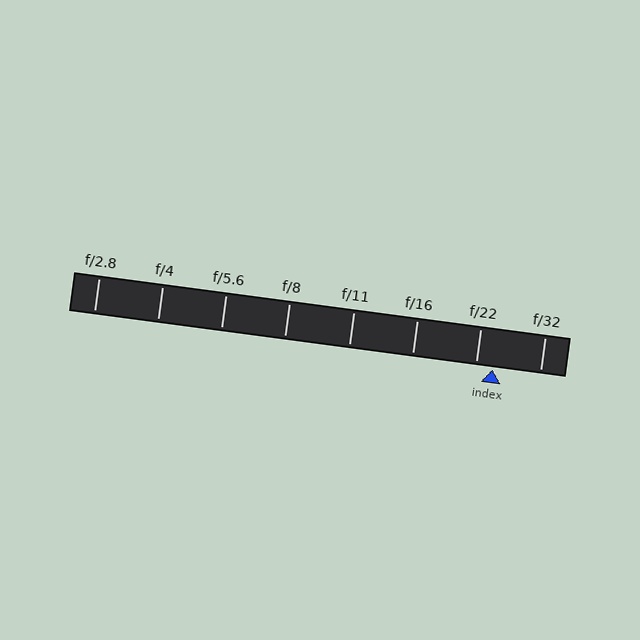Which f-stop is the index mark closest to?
The index mark is closest to f/22.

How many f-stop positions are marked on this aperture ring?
There are 8 f-stop positions marked.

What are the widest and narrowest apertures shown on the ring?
The widest aperture shown is f/2.8 and the narrowest is f/32.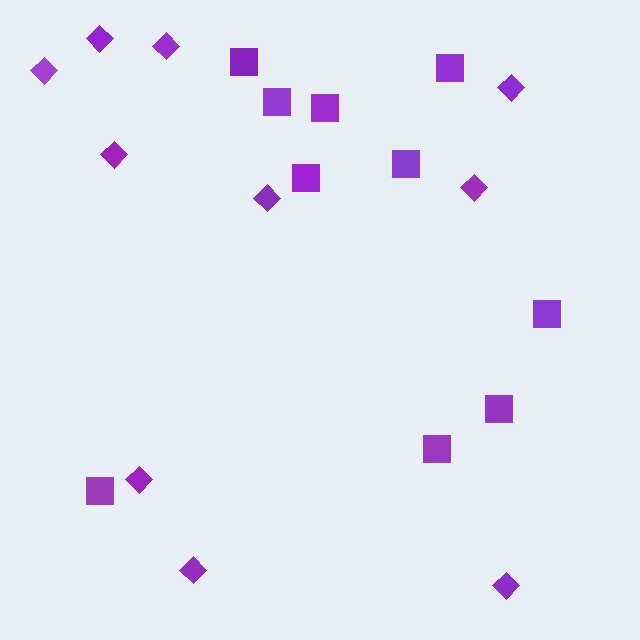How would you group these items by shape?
There are 2 groups: one group of diamonds (10) and one group of squares (10).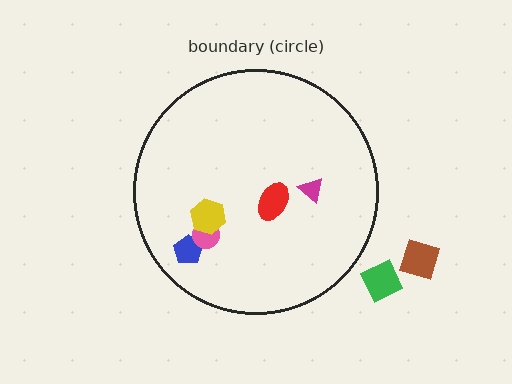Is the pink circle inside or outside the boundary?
Inside.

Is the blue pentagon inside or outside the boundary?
Inside.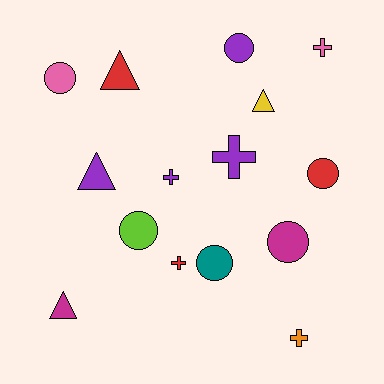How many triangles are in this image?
There are 4 triangles.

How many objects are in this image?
There are 15 objects.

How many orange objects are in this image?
There is 1 orange object.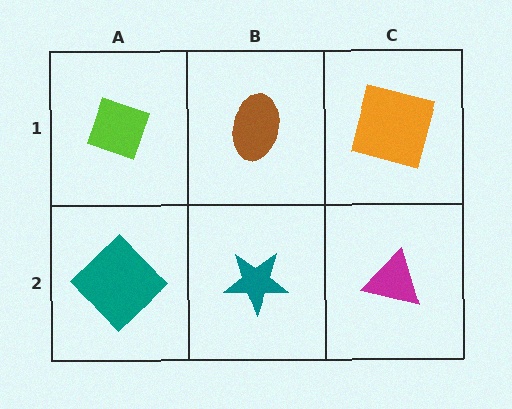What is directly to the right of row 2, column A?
A teal star.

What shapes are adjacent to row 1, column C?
A magenta triangle (row 2, column C), a brown ellipse (row 1, column B).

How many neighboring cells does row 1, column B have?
3.